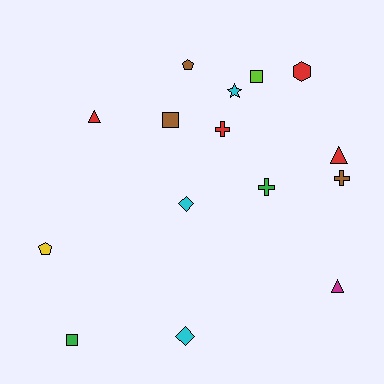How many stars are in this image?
There is 1 star.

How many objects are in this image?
There are 15 objects.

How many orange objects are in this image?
There are no orange objects.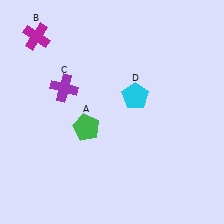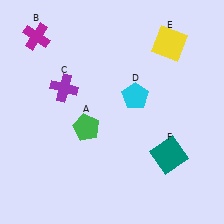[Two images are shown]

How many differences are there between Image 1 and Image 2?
There are 2 differences between the two images.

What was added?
A yellow square (E), a teal square (F) were added in Image 2.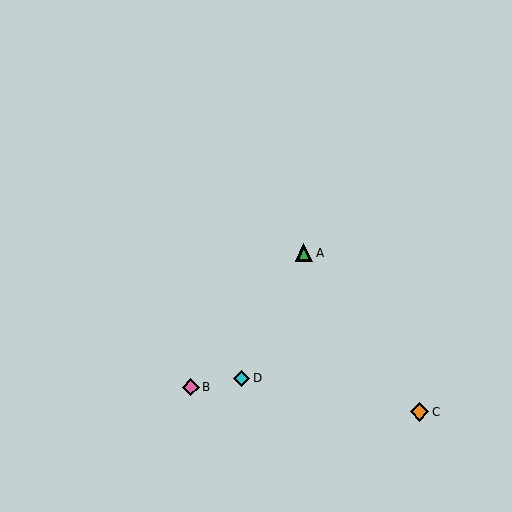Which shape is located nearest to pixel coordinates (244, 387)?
The cyan diamond (labeled D) at (242, 378) is nearest to that location.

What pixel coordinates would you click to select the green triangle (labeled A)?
Click at (304, 253) to select the green triangle A.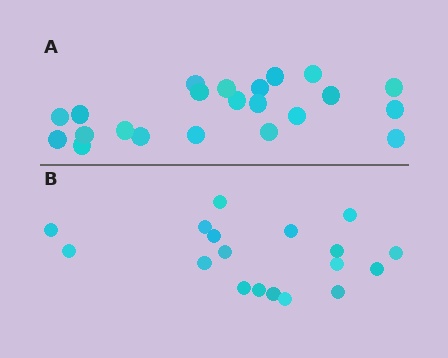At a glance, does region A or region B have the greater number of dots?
Region A (the top region) has more dots.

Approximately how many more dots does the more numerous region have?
Region A has about 4 more dots than region B.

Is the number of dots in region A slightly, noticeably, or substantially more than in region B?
Region A has only slightly more — the two regions are fairly close. The ratio is roughly 1.2 to 1.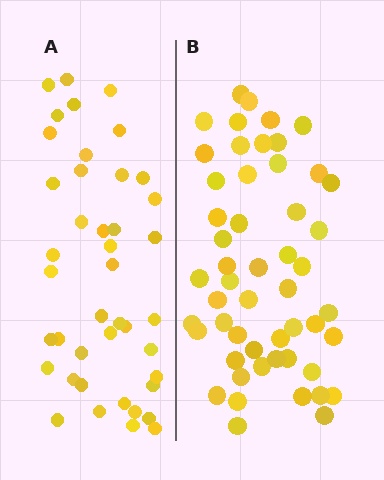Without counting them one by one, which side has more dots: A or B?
Region B (the right region) has more dots.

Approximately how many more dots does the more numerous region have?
Region B has roughly 10 or so more dots than region A.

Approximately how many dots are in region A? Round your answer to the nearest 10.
About 40 dots. (The exact count is 42, which rounds to 40.)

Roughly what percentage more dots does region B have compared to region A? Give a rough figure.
About 25% more.